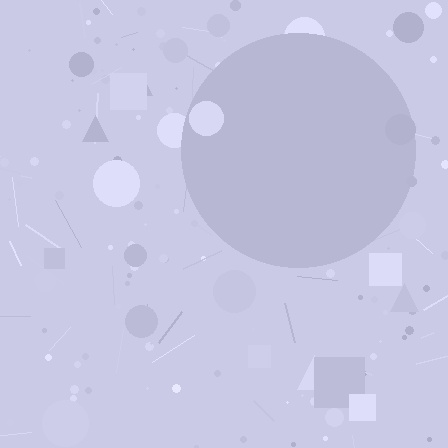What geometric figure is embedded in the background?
A circle is embedded in the background.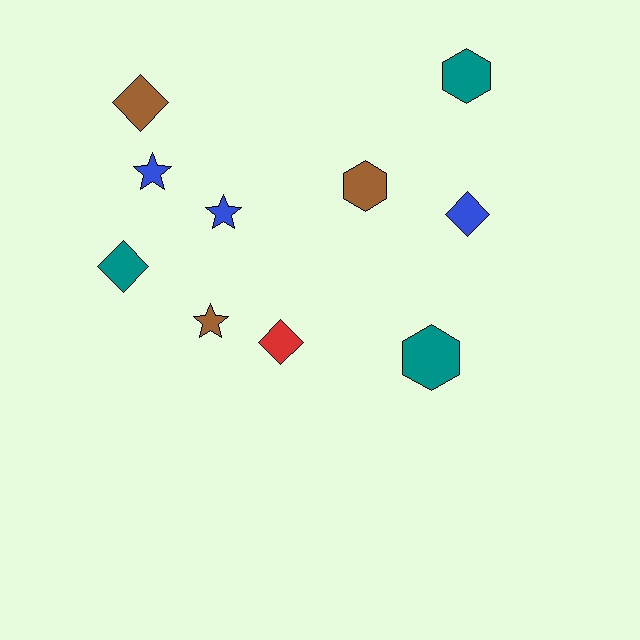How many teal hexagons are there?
There are 2 teal hexagons.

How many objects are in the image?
There are 10 objects.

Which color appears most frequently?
Brown, with 3 objects.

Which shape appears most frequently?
Diamond, with 4 objects.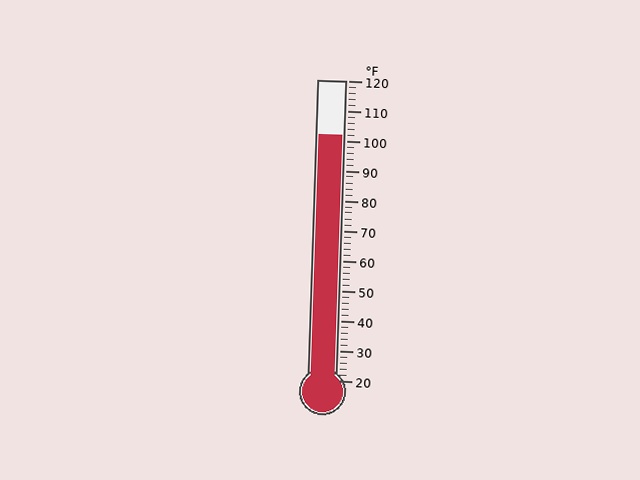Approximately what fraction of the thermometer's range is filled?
The thermometer is filled to approximately 80% of its range.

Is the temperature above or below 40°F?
The temperature is above 40°F.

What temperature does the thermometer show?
The thermometer shows approximately 102°F.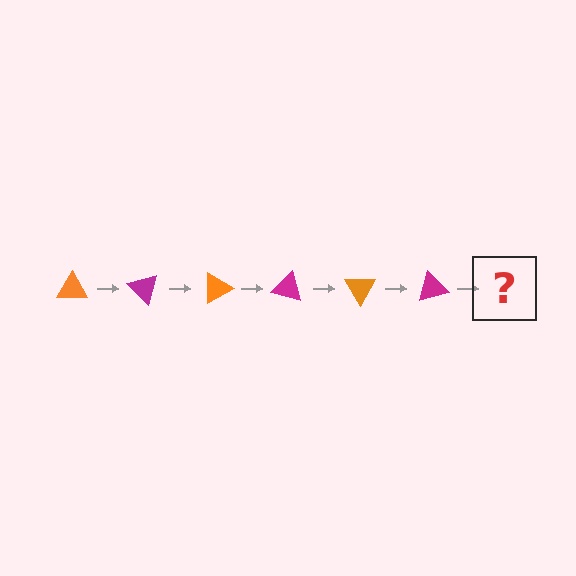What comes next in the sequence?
The next element should be an orange triangle, rotated 270 degrees from the start.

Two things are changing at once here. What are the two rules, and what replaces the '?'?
The two rules are that it rotates 45 degrees each step and the color cycles through orange and magenta. The '?' should be an orange triangle, rotated 270 degrees from the start.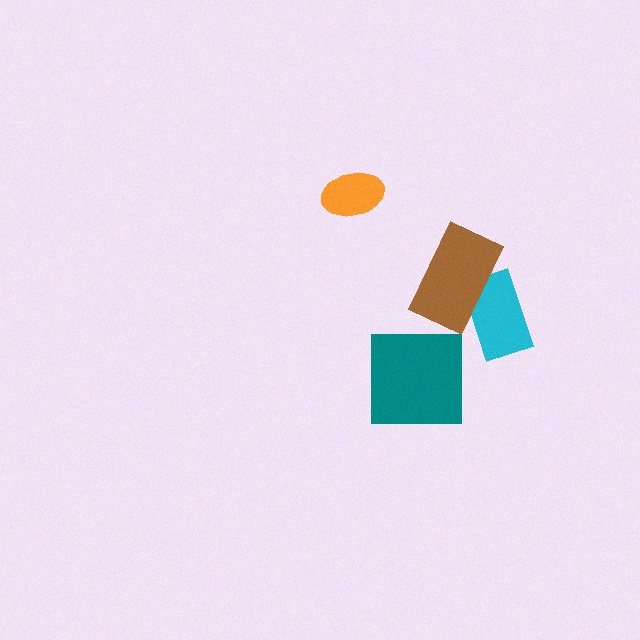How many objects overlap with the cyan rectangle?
1 object overlaps with the cyan rectangle.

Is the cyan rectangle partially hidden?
Yes, it is partially covered by another shape.